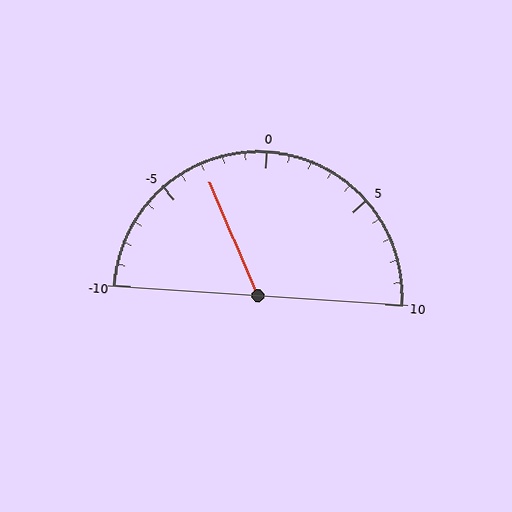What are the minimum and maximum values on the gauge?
The gauge ranges from -10 to 10.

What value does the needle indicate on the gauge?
The needle indicates approximately -3.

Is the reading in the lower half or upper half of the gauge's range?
The reading is in the lower half of the range (-10 to 10).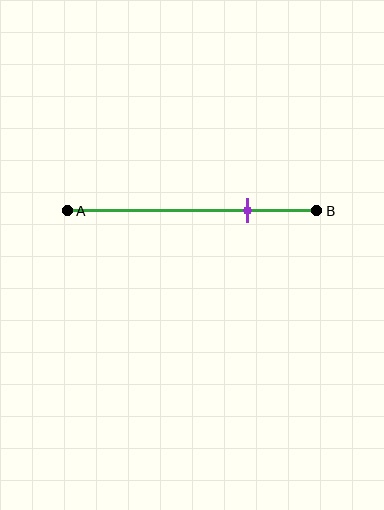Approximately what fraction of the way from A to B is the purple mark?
The purple mark is approximately 70% of the way from A to B.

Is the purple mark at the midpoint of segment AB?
No, the mark is at about 70% from A, not at the 50% midpoint.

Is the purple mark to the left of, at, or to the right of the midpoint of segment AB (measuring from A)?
The purple mark is to the right of the midpoint of segment AB.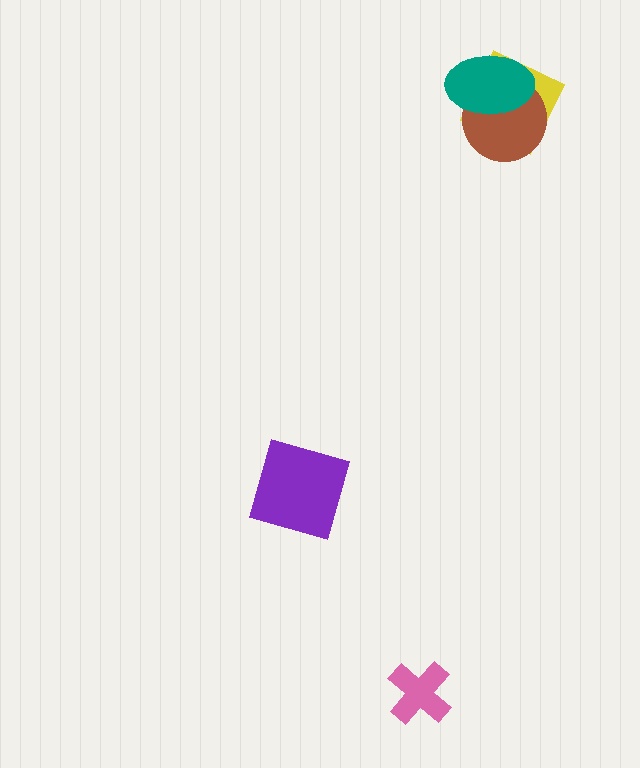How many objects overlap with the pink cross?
0 objects overlap with the pink cross.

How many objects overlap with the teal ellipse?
2 objects overlap with the teal ellipse.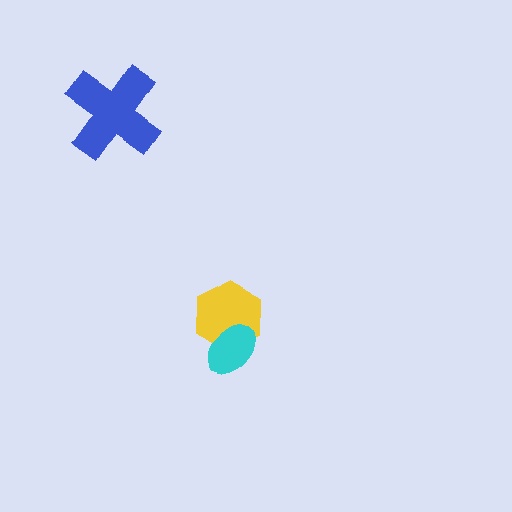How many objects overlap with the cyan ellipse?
1 object overlaps with the cyan ellipse.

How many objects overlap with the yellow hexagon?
1 object overlaps with the yellow hexagon.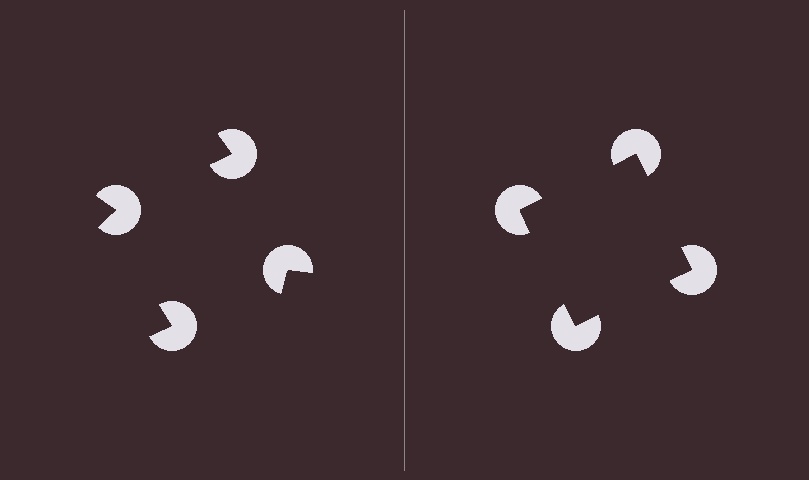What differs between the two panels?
The pac-man discs are positioned identically on both sides; only the wedge orientations differ. On the right they align to a square; on the left they are misaligned.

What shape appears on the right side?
An illusory square.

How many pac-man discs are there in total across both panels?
8 — 4 on each side.